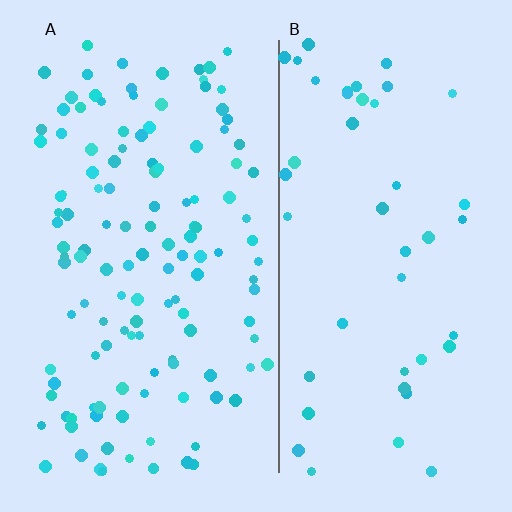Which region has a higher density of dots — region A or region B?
A (the left).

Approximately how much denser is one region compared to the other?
Approximately 2.8× — region A over region B.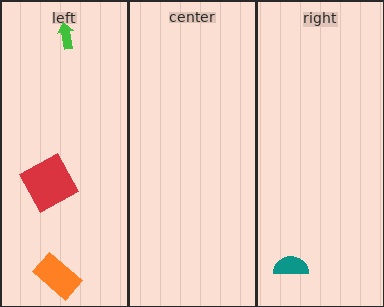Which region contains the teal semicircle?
The right region.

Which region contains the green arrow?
The left region.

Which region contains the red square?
The left region.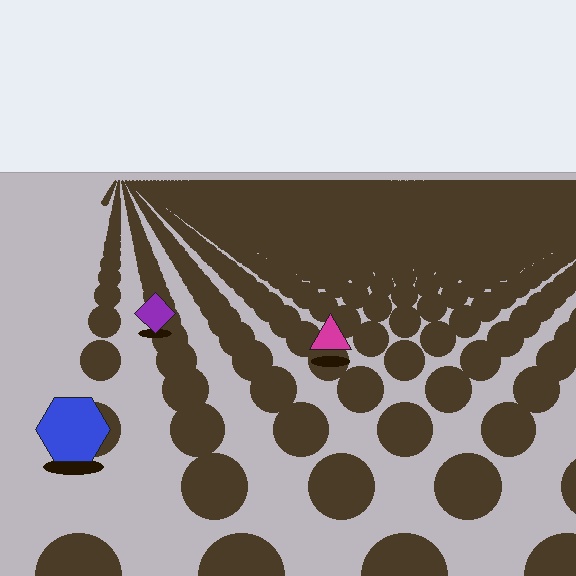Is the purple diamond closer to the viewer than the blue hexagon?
No. The blue hexagon is closer — you can tell from the texture gradient: the ground texture is coarser near it.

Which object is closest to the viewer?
The blue hexagon is closest. The texture marks near it are larger and more spread out.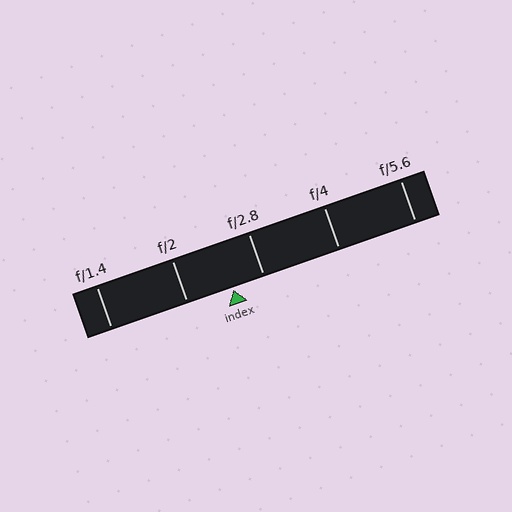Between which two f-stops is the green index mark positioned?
The index mark is between f/2 and f/2.8.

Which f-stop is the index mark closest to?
The index mark is closest to f/2.8.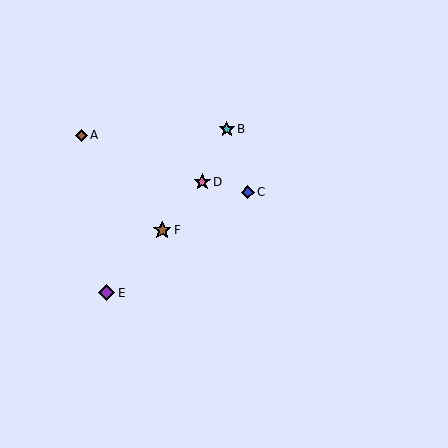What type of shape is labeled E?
Shape E is a purple diamond.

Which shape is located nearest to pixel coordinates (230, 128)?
The cyan star (labeled B) at (227, 129) is nearest to that location.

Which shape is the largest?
The brown star (labeled F) is the largest.